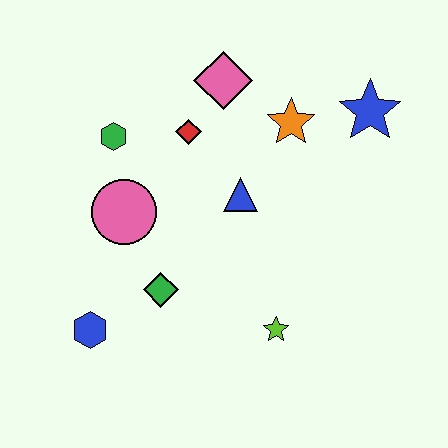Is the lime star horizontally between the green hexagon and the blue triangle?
No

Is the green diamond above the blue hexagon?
Yes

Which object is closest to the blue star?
The orange star is closest to the blue star.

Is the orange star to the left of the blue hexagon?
No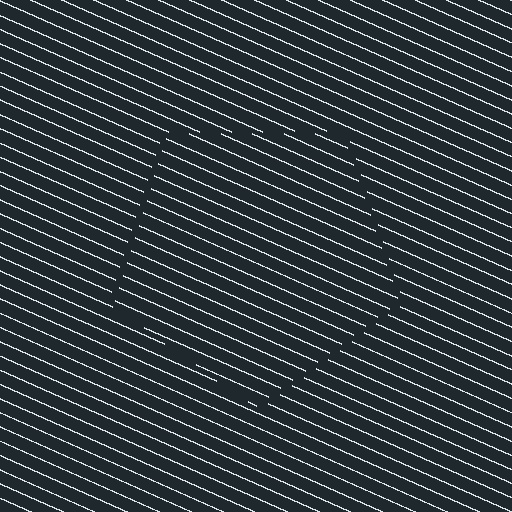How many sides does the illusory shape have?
5 sides — the line-ends trace a pentagon.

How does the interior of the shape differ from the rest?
The interior of the shape contains the same grating, shifted by half a period — the contour is defined by the phase discontinuity where line-ends from the inner and outer gratings abut.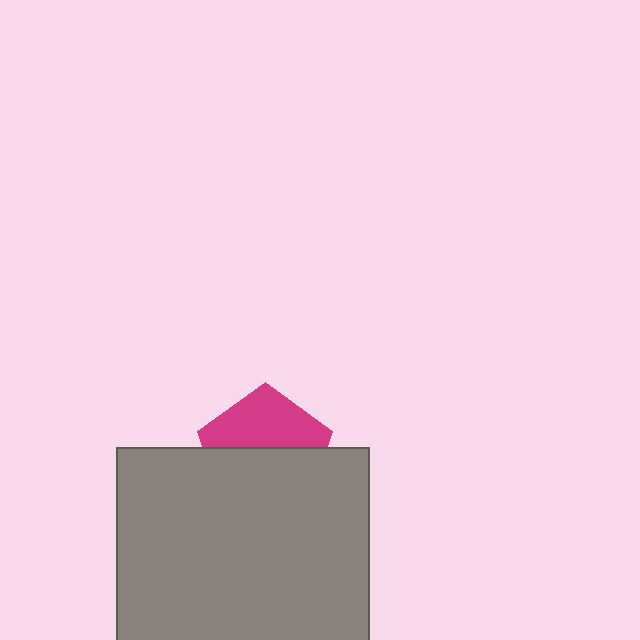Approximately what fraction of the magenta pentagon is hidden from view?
Roughly 55% of the magenta pentagon is hidden behind the gray rectangle.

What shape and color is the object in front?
The object in front is a gray rectangle.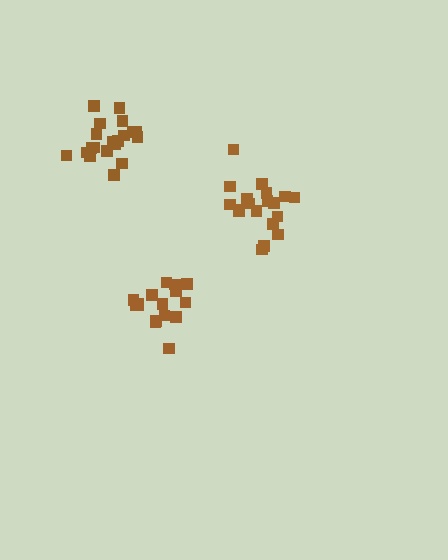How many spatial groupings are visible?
There are 3 spatial groupings.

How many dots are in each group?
Group 1: 19 dots, Group 2: 16 dots, Group 3: 20 dots (55 total).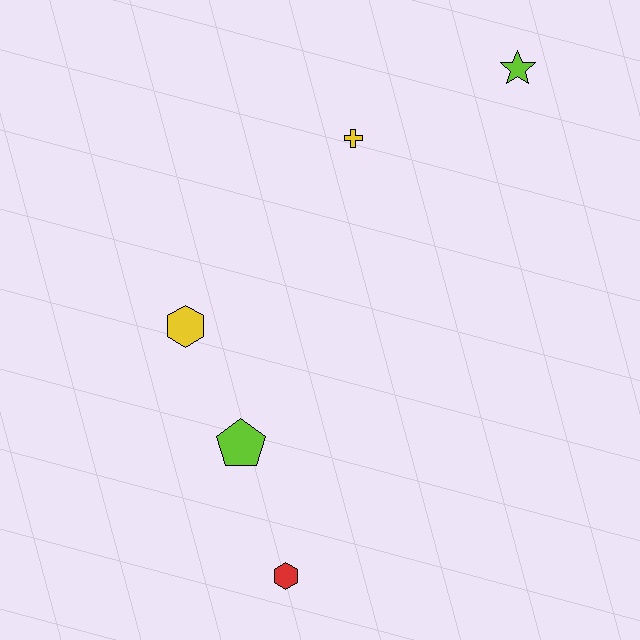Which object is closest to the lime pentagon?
The yellow hexagon is closest to the lime pentagon.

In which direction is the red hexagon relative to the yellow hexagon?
The red hexagon is below the yellow hexagon.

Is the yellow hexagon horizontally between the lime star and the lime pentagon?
No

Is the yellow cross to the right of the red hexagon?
Yes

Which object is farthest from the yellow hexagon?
The lime star is farthest from the yellow hexagon.